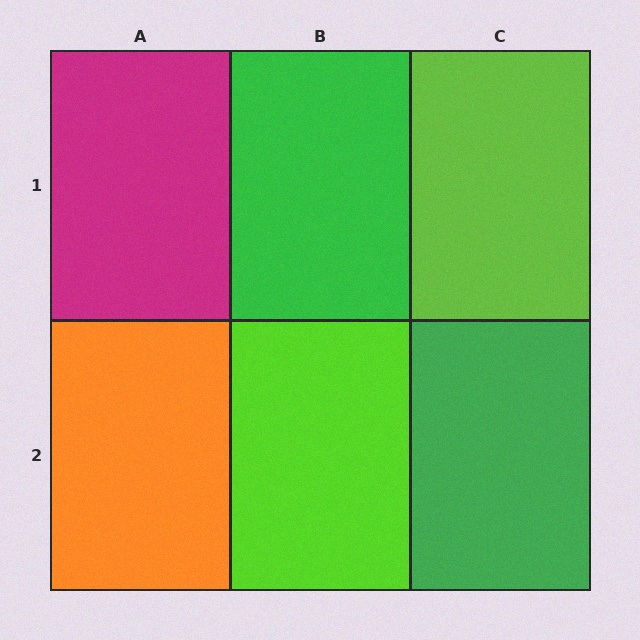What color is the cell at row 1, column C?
Lime.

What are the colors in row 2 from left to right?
Orange, lime, green.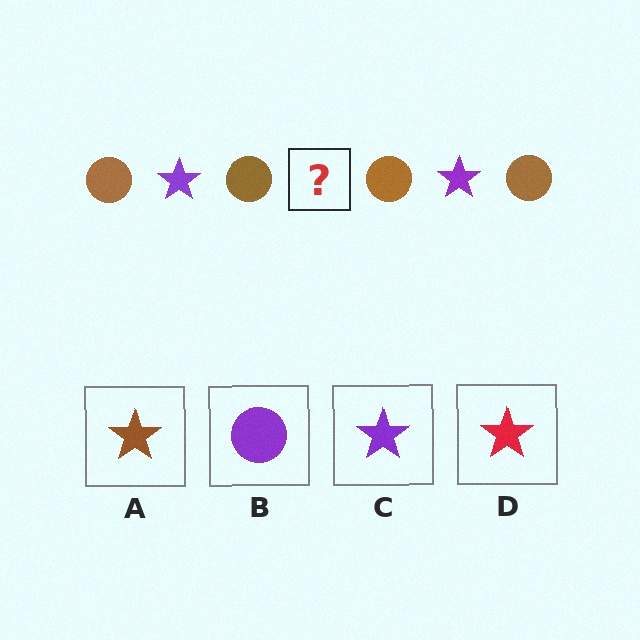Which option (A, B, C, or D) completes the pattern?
C.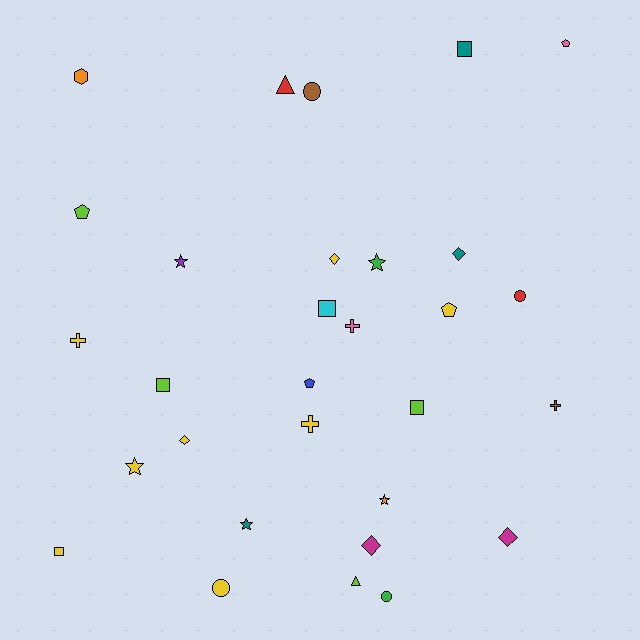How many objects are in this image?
There are 30 objects.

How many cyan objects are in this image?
There is 1 cyan object.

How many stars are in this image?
There are 5 stars.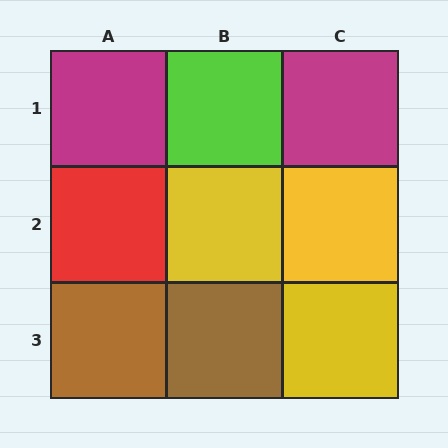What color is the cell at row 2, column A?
Red.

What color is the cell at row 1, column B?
Lime.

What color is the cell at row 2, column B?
Yellow.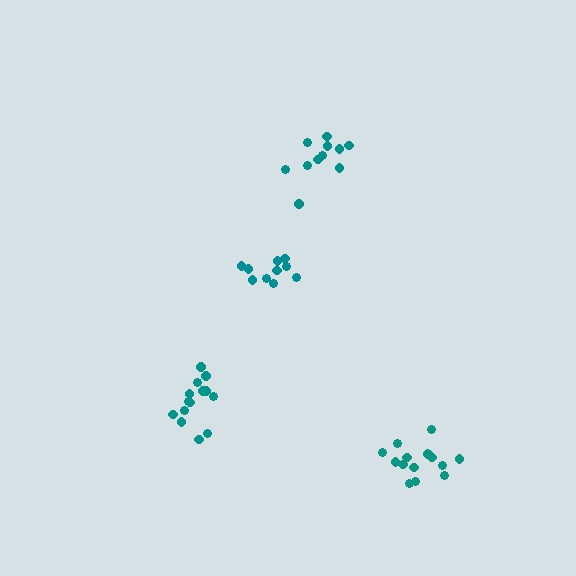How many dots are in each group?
Group 1: 10 dots, Group 2: 14 dots, Group 3: 15 dots, Group 4: 11 dots (50 total).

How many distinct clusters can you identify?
There are 4 distinct clusters.